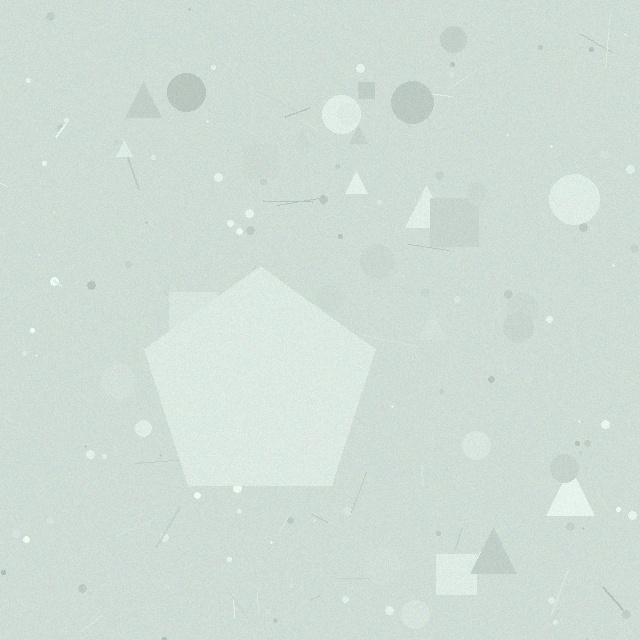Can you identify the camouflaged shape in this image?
The camouflaged shape is a pentagon.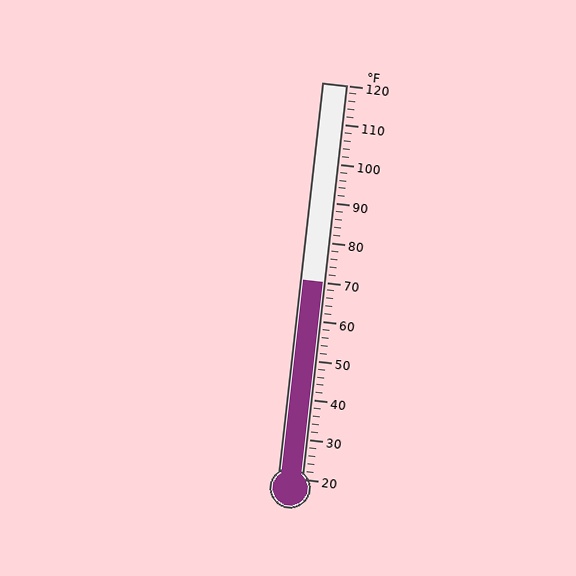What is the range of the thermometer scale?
The thermometer scale ranges from 20°F to 120°F.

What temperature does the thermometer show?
The thermometer shows approximately 70°F.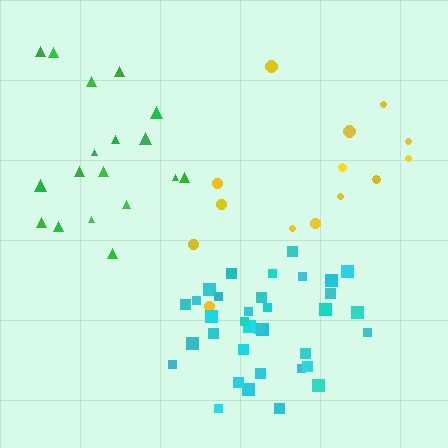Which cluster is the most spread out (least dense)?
Yellow.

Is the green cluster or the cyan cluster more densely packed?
Cyan.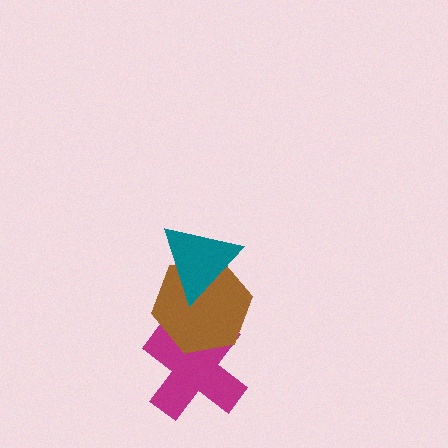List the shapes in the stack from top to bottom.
From top to bottom: the teal triangle, the brown hexagon, the magenta cross.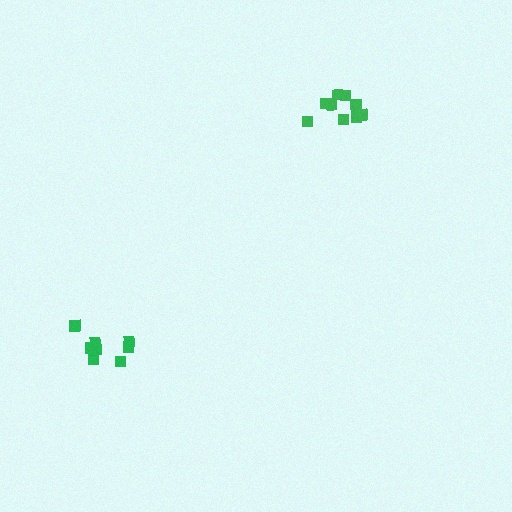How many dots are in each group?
Group 1: 8 dots, Group 2: 11 dots (19 total).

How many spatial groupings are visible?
There are 2 spatial groupings.